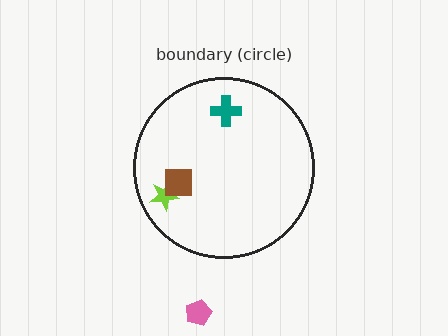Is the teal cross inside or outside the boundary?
Inside.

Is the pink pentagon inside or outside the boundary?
Outside.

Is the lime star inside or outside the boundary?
Inside.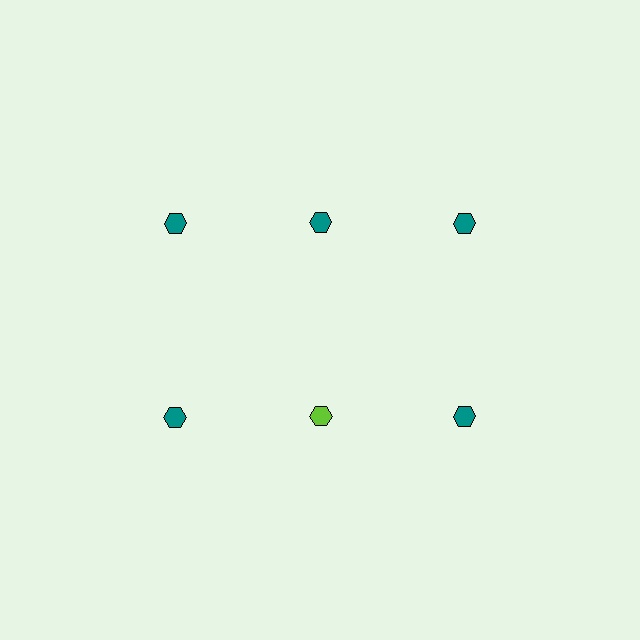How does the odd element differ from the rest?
It has a different color: lime instead of teal.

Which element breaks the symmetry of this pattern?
The lime hexagon in the second row, second from left column breaks the symmetry. All other shapes are teal hexagons.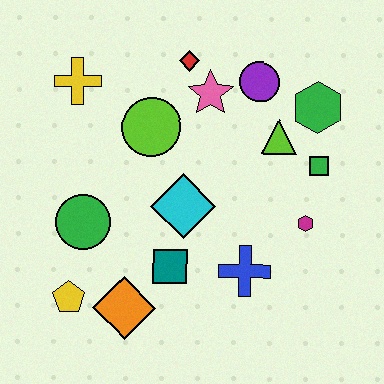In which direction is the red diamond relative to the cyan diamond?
The red diamond is above the cyan diamond.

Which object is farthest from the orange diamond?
The green hexagon is farthest from the orange diamond.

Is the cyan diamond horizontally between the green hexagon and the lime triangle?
No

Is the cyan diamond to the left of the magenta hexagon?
Yes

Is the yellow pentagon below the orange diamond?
No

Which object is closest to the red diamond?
The pink star is closest to the red diamond.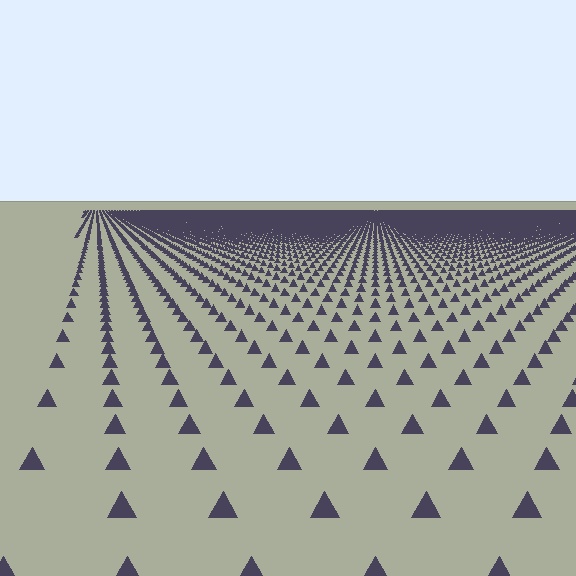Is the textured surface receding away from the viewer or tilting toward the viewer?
The surface is receding away from the viewer. Texture elements get smaller and denser toward the top.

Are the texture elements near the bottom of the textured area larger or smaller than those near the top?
Larger. Near the bottom, elements are closer to the viewer and appear at a bigger on-screen size.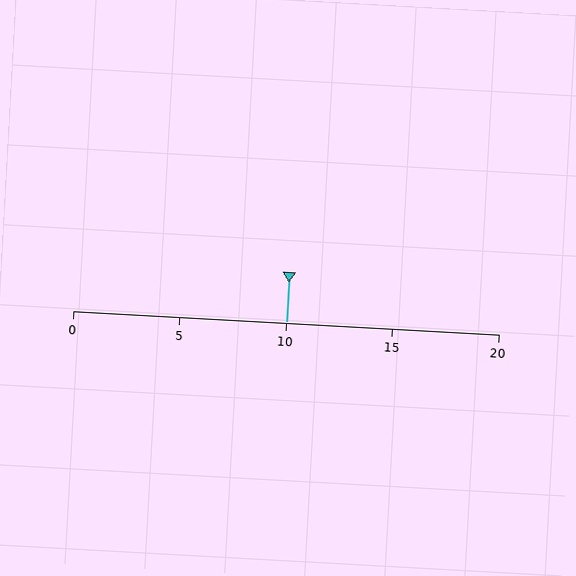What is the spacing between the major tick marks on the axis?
The major ticks are spaced 5 apart.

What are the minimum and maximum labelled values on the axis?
The axis runs from 0 to 20.